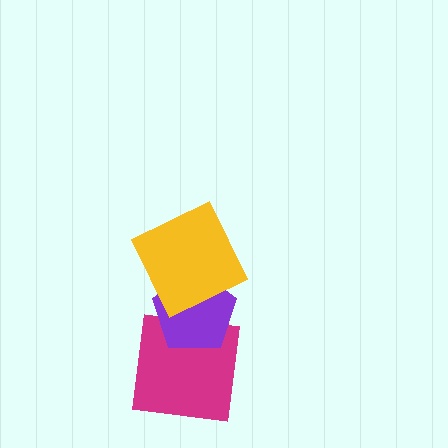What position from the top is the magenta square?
The magenta square is 3rd from the top.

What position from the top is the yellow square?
The yellow square is 1st from the top.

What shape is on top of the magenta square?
The purple pentagon is on top of the magenta square.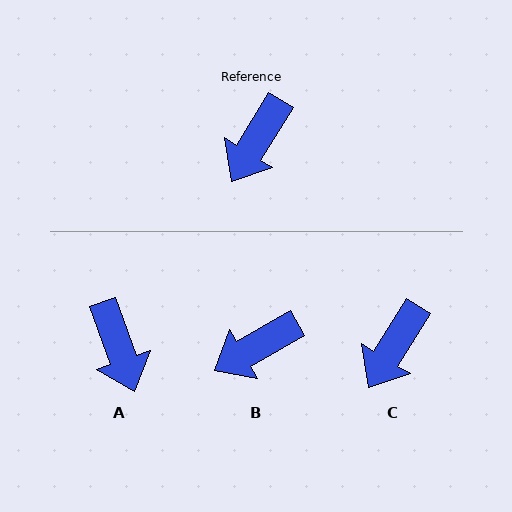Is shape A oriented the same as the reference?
No, it is off by about 51 degrees.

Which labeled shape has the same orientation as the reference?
C.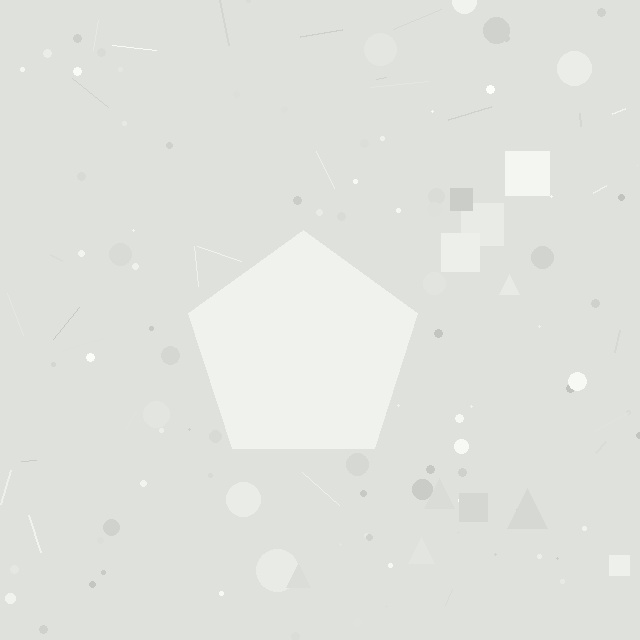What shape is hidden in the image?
A pentagon is hidden in the image.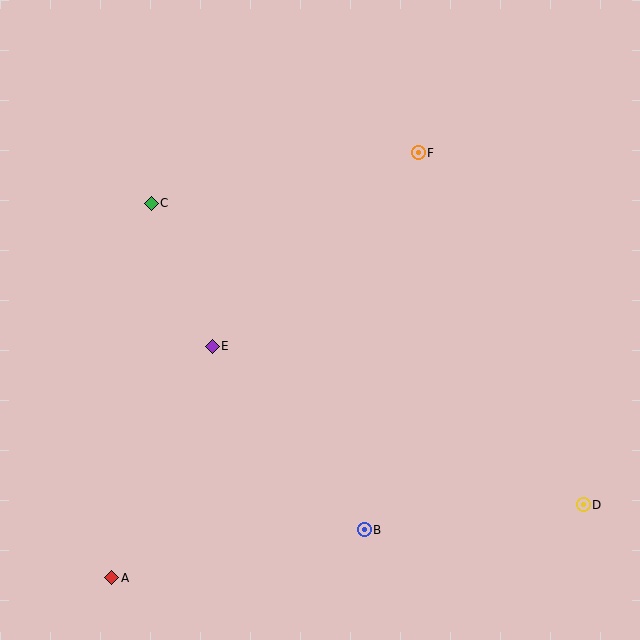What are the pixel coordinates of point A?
Point A is at (112, 578).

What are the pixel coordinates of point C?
Point C is at (151, 203).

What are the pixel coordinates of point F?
Point F is at (418, 153).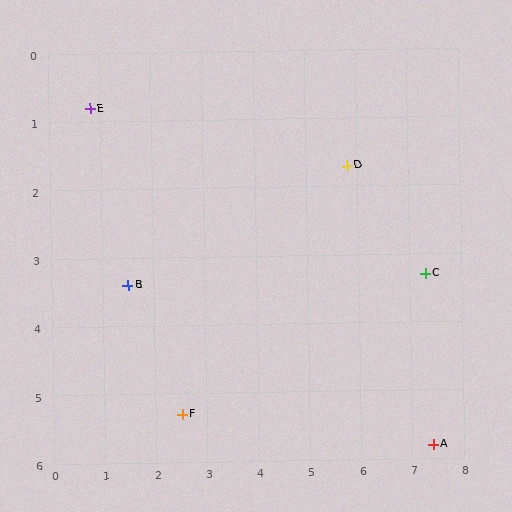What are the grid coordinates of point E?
Point E is at approximately (0.8, 0.8).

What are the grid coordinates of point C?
Point C is at approximately (7.3, 3.3).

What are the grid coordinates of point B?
Point B is at approximately (1.5, 3.4).